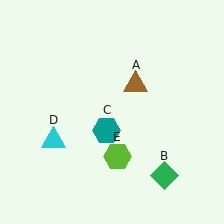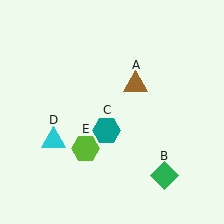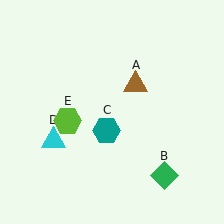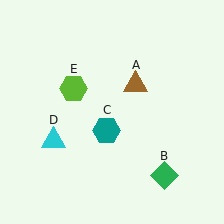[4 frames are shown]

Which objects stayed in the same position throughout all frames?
Brown triangle (object A) and green diamond (object B) and teal hexagon (object C) and cyan triangle (object D) remained stationary.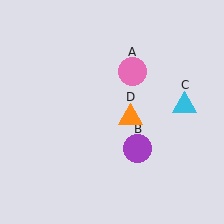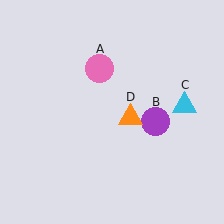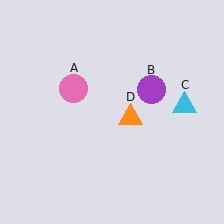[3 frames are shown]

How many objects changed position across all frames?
2 objects changed position: pink circle (object A), purple circle (object B).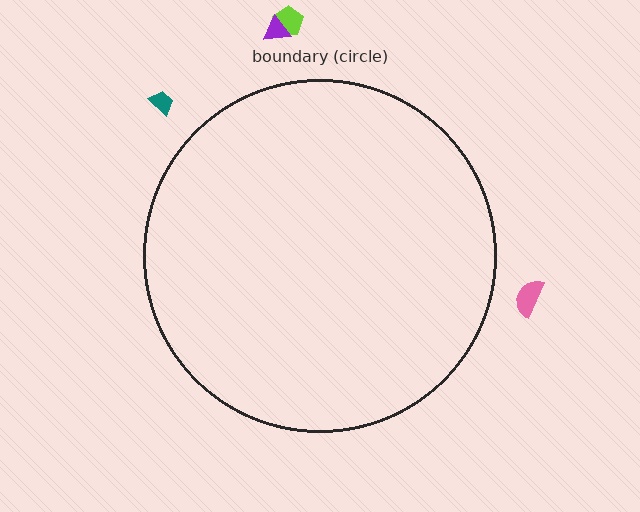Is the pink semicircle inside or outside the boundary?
Outside.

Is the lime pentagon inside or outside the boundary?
Outside.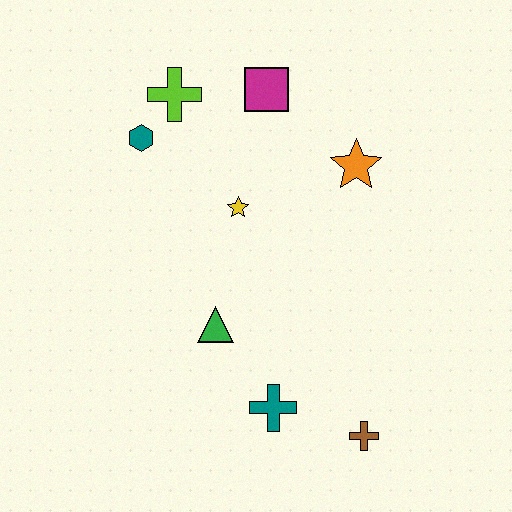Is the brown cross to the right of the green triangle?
Yes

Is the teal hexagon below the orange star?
No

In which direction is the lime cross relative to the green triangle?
The lime cross is above the green triangle.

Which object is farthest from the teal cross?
The lime cross is farthest from the teal cross.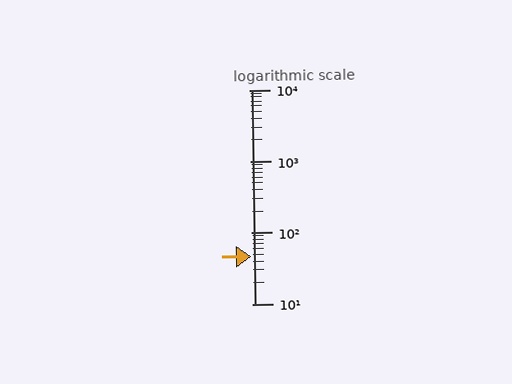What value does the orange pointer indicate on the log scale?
The pointer indicates approximately 47.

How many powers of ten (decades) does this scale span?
The scale spans 3 decades, from 10 to 10000.